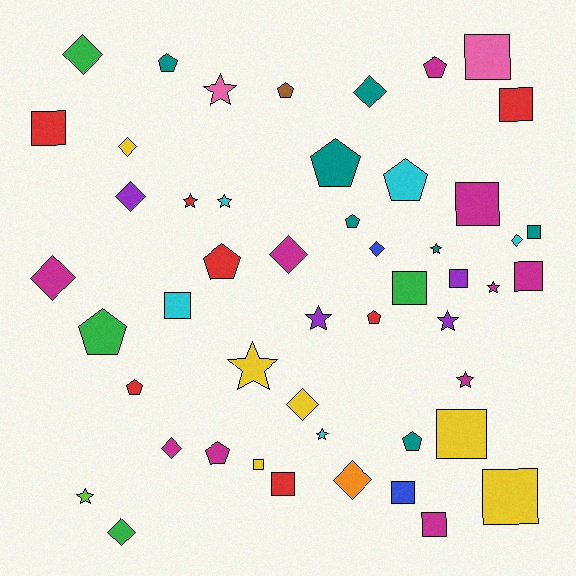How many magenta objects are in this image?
There are 10 magenta objects.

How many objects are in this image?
There are 50 objects.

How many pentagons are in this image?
There are 12 pentagons.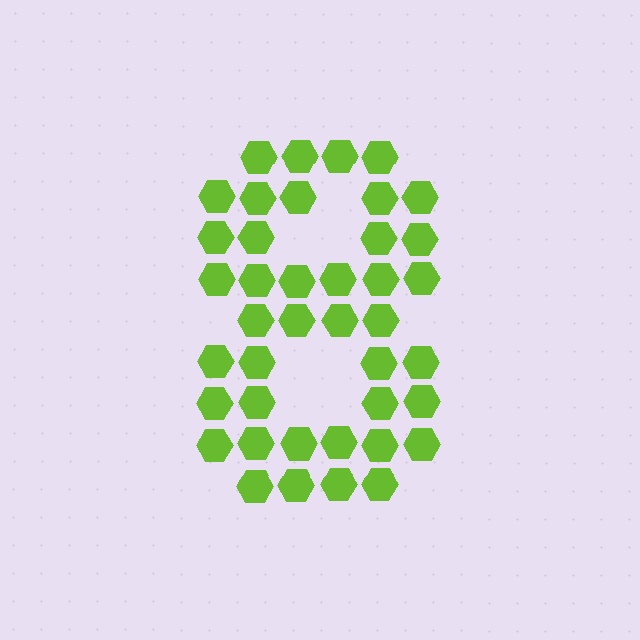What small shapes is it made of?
It is made of small hexagons.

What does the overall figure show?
The overall figure shows the digit 8.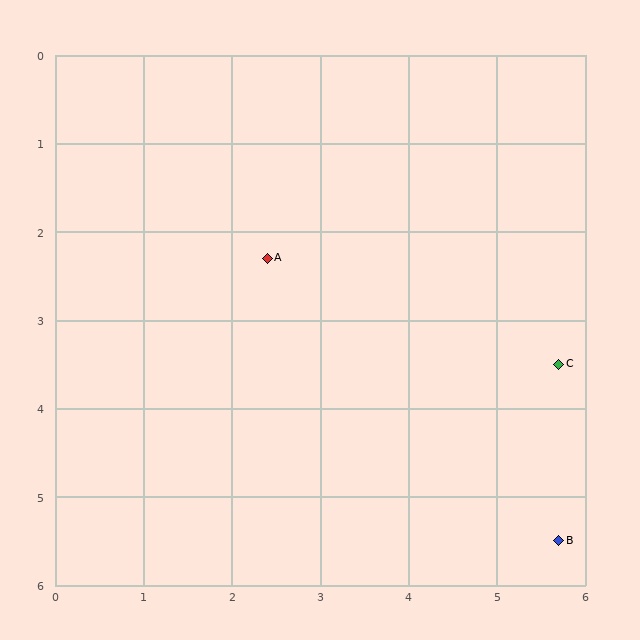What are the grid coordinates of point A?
Point A is at approximately (2.4, 2.3).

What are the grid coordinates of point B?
Point B is at approximately (5.7, 5.5).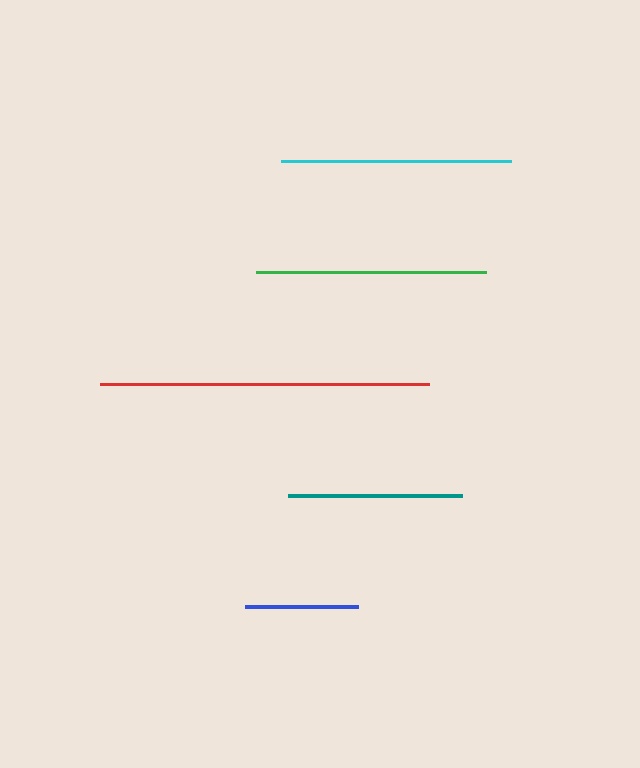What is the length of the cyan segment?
The cyan segment is approximately 230 pixels long.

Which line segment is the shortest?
The blue line is the shortest at approximately 112 pixels.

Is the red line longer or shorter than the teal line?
The red line is longer than the teal line.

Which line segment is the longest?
The red line is the longest at approximately 330 pixels.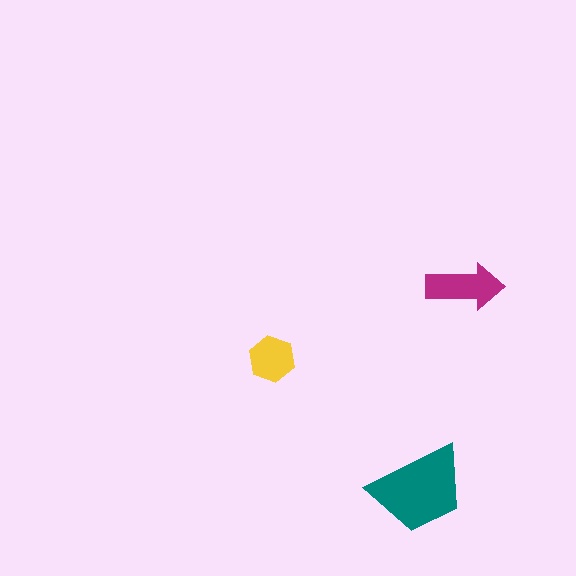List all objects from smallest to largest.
The yellow hexagon, the magenta arrow, the teal trapezoid.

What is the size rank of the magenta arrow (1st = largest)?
2nd.